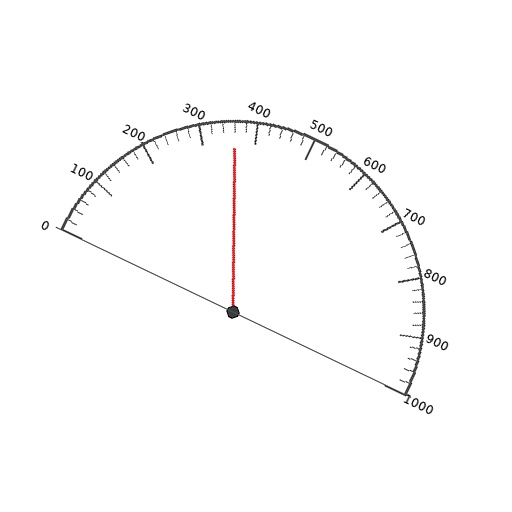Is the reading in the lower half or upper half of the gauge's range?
The reading is in the lower half of the range (0 to 1000).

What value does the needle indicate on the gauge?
The needle indicates approximately 360.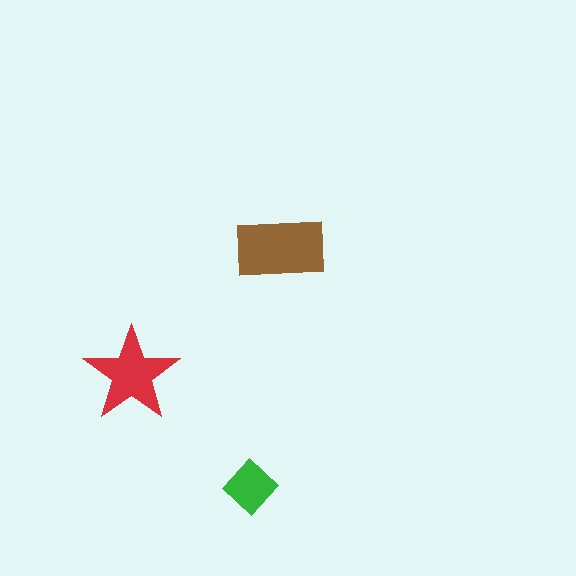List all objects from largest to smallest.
The brown rectangle, the red star, the green diamond.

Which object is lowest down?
The green diamond is bottommost.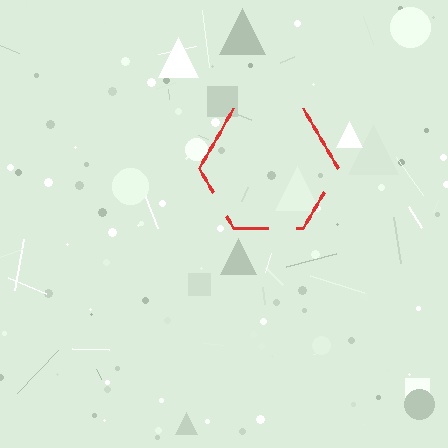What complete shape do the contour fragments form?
The contour fragments form a hexagon.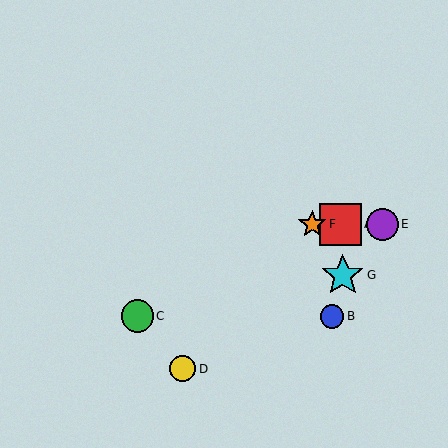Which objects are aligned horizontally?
Objects A, E, F are aligned horizontally.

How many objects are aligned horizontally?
3 objects (A, E, F) are aligned horizontally.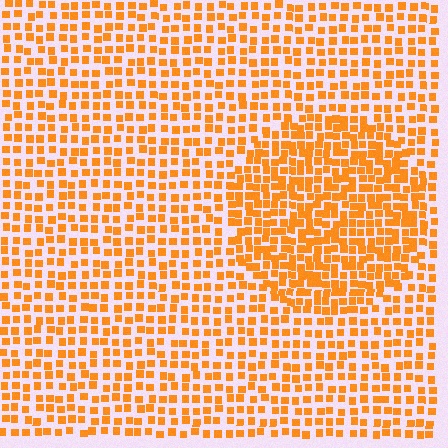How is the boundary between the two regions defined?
The boundary is defined by a change in element density (approximately 1.7x ratio). All elements are the same color, size, and shape.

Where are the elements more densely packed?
The elements are more densely packed inside the circle boundary.